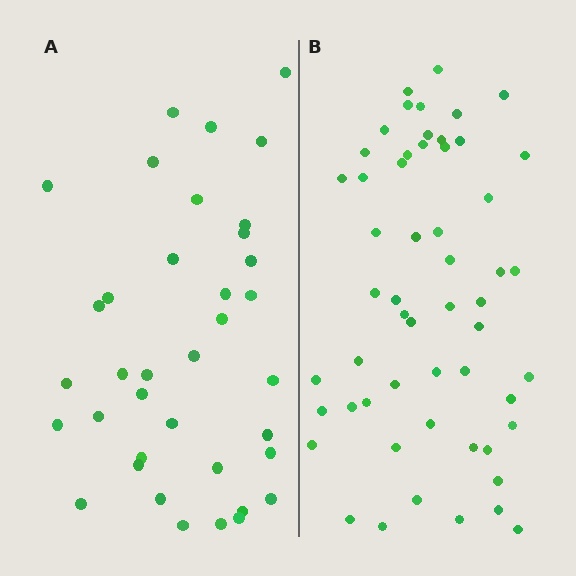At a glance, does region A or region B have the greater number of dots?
Region B (the right region) has more dots.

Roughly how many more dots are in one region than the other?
Region B has approximately 20 more dots than region A.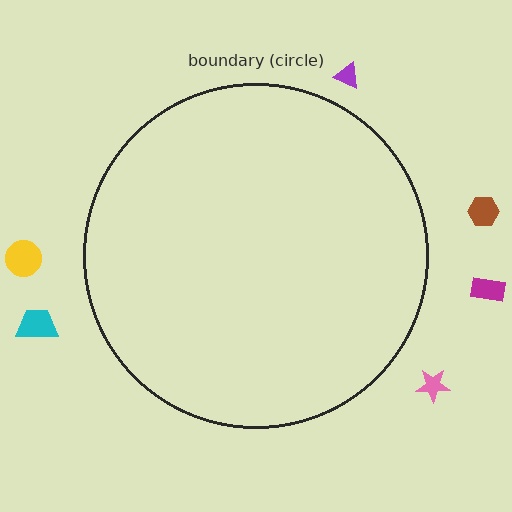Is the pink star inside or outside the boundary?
Outside.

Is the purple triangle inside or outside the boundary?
Outside.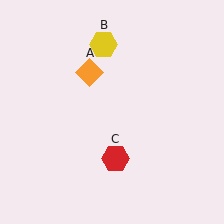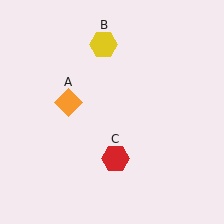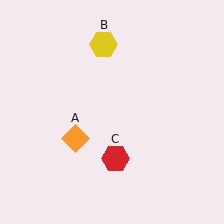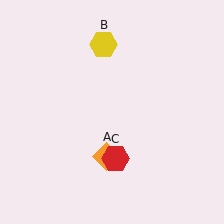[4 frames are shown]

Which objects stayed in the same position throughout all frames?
Yellow hexagon (object B) and red hexagon (object C) remained stationary.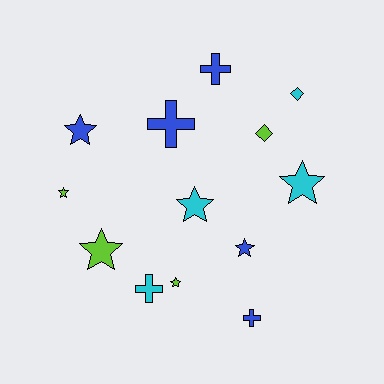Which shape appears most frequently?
Star, with 7 objects.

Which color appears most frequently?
Blue, with 5 objects.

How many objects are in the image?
There are 13 objects.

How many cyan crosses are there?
There is 1 cyan cross.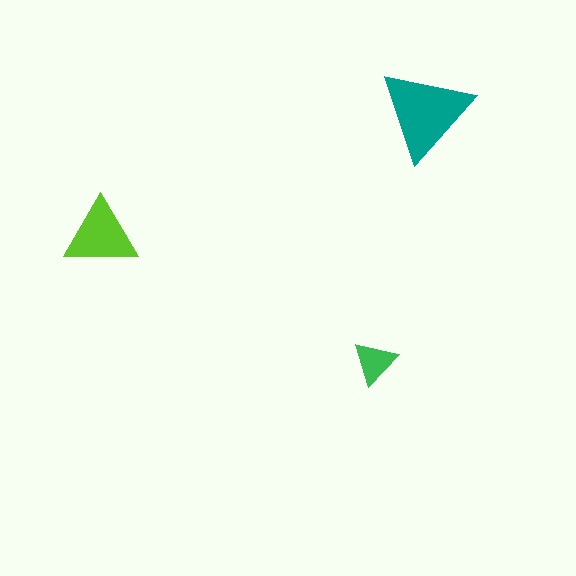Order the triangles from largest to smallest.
the teal one, the lime one, the green one.